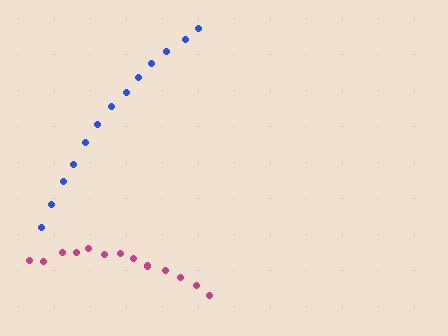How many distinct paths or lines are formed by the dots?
There are 2 distinct paths.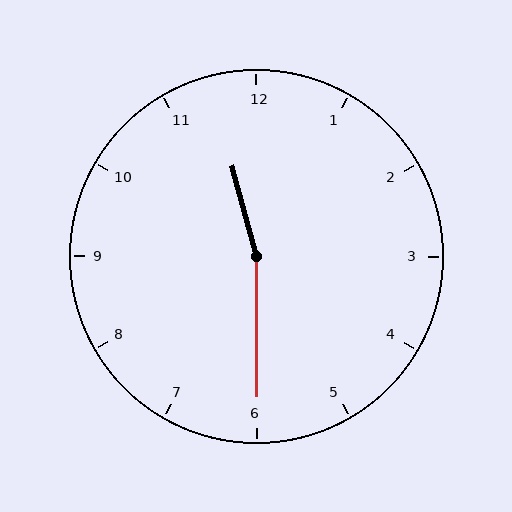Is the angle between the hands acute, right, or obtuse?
It is obtuse.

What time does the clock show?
11:30.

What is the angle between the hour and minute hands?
Approximately 165 degrees.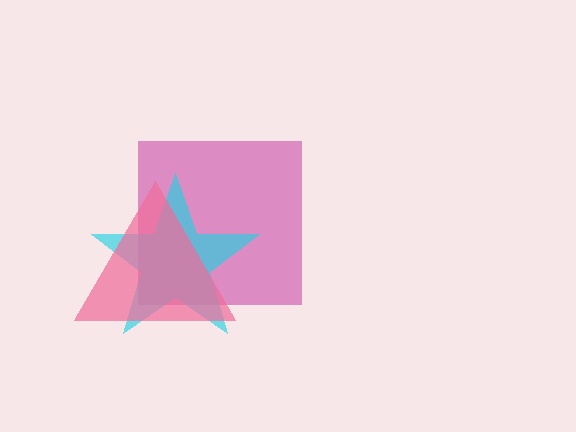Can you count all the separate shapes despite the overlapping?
Yes, there are 3 separate shapes.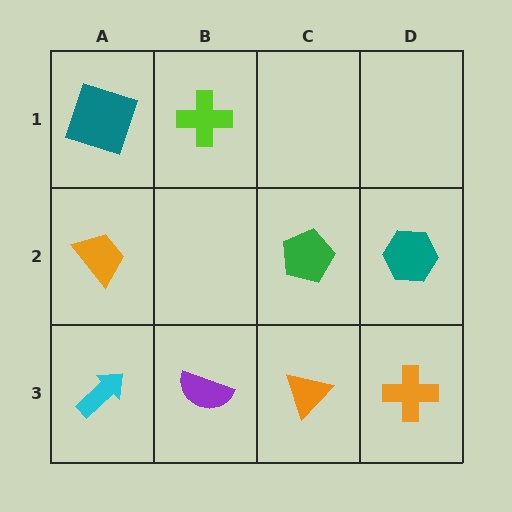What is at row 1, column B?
A lime cross.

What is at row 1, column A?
A teal square.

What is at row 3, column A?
A cyan arrow.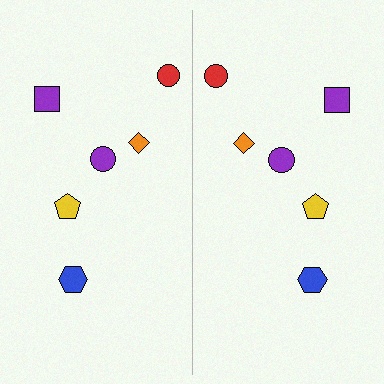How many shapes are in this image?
There are 12 shapes in this image.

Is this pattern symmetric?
Yes, this pattern has bilateral (reflection) symmetry.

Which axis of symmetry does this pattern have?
The pattern has a vertical axis of symmetry running through the center of the image.